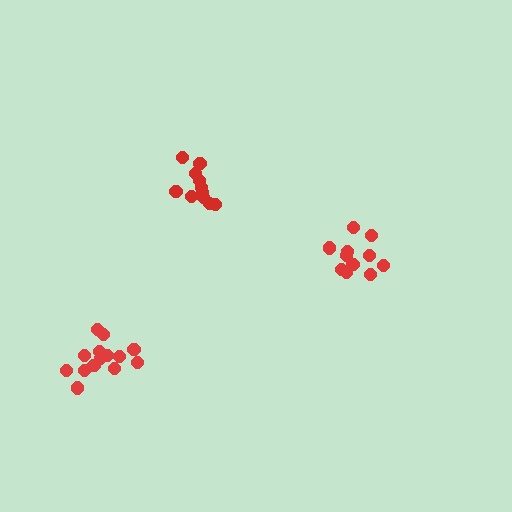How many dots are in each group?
Group 1: 11 dots, Group 2: 14 dots, Group 3: 11 dots (36 total).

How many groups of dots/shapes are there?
There are 3 groups.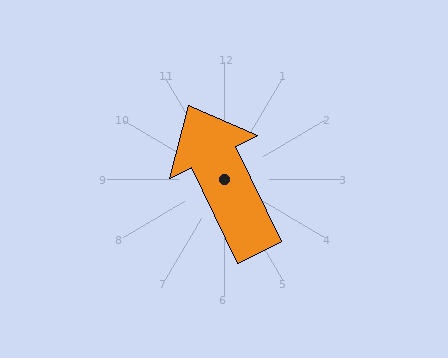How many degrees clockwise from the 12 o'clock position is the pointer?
Approximately 334 degrees.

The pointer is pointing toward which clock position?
Roughly 11 o'clock.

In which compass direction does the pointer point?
Northwest.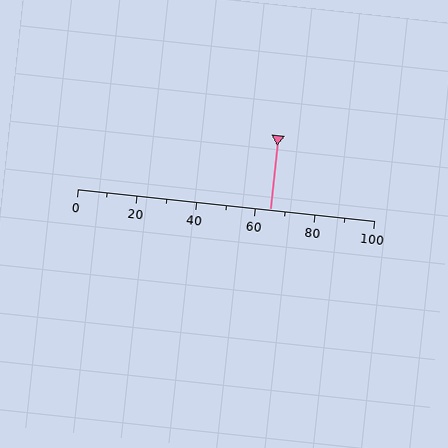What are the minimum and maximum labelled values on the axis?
The axis runs from 0 to 100.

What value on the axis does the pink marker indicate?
The marker indicates approximately 65.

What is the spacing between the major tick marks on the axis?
The major ticks are spaced 20 apart.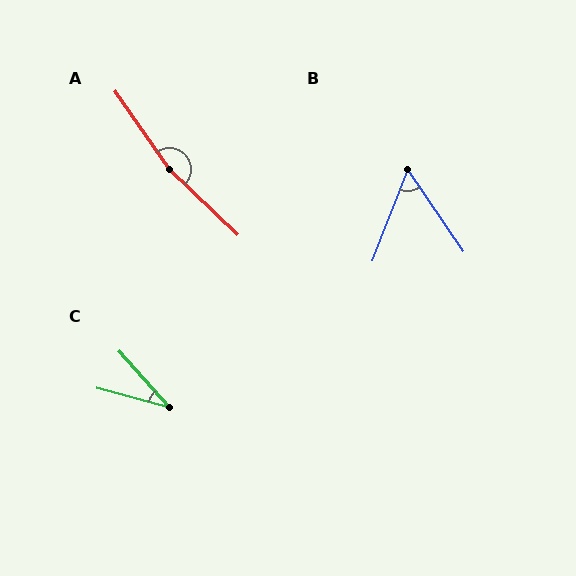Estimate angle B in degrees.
Approximately 56 degrees.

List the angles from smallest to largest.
C (33°), B (56°), A (168°).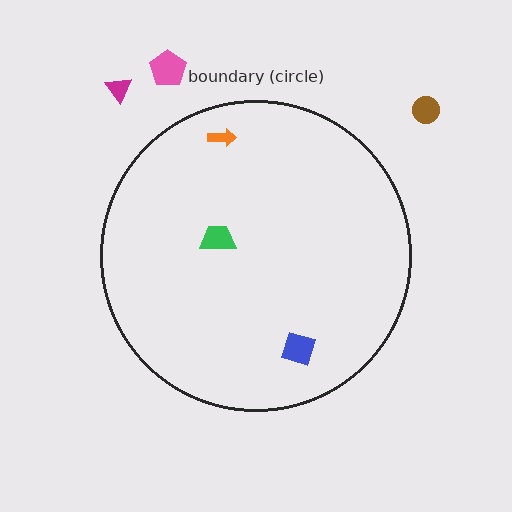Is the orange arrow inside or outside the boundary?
Inside.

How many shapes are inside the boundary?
3 inside, 3 outside.